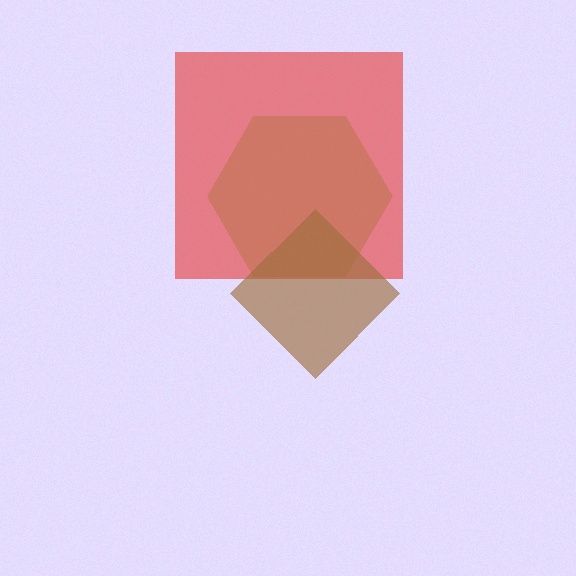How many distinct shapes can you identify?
There are 3 distinct shapes: a lime hexagon, a red square, a brown diamond.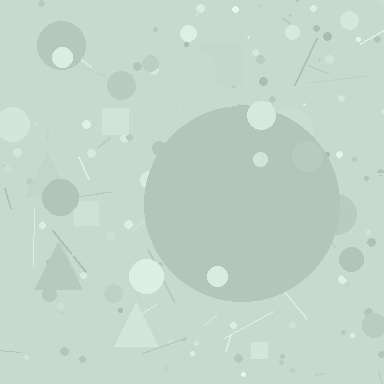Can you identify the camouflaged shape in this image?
The camouflaged shape is a circle.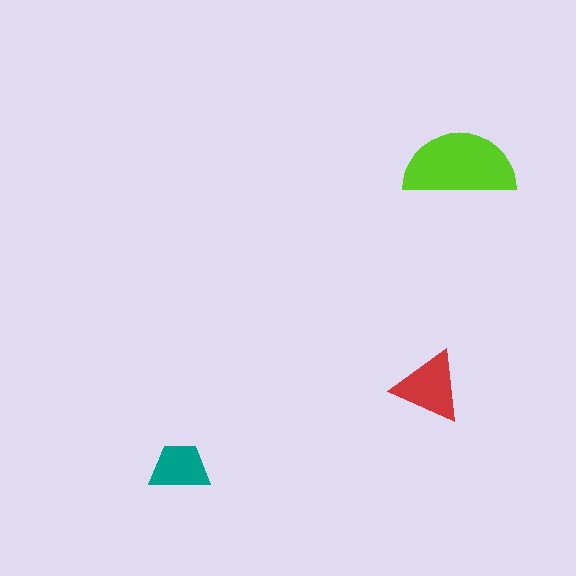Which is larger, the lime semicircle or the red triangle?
The lime semicircle.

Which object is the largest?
The lime semicircle.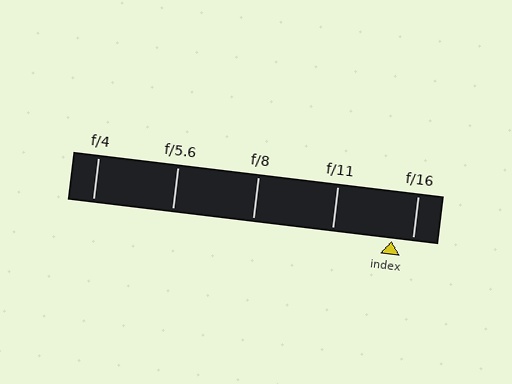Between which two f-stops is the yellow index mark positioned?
The index mark is between f/11 and f/16.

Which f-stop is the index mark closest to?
The index mark is closest to f/16.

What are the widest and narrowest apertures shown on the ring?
The widest aperture shown is f/4 and the narrowest is f/16.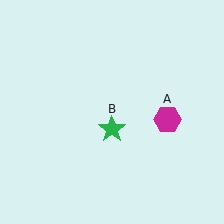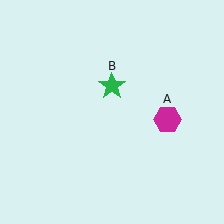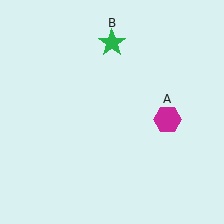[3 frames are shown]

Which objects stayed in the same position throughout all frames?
Magenta hexagon (object A) remained stationary.